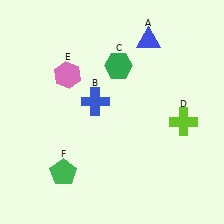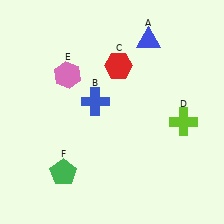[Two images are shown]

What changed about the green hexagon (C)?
In Image 1, C is green. In Image 2, it changed to red.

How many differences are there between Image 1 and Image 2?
There is 1 difference between the two images.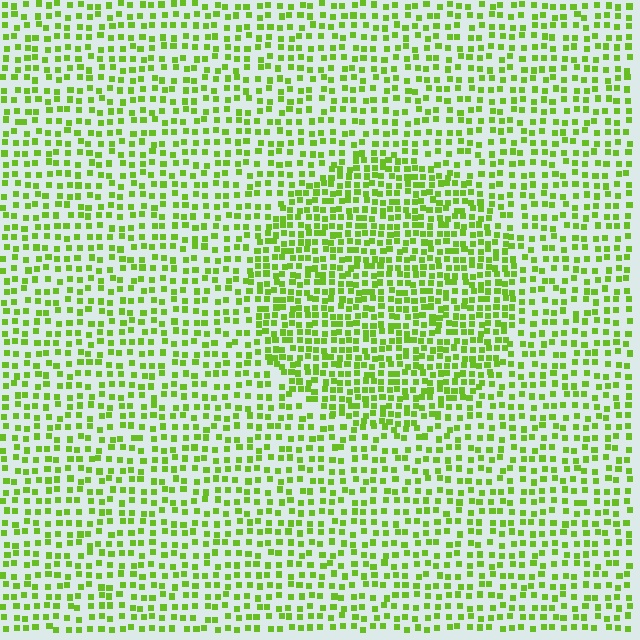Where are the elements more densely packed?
The elements are more densely packed inside the circle boundary.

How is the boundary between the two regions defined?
The boundary is defined by a change in element density (approximately 1.7x ratio). All elements are the same color, size, and shape.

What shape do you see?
I see a circle.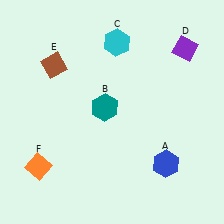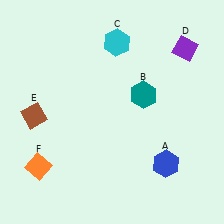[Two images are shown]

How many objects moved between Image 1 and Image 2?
2 objects moved between the two images.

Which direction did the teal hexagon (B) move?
The teal hexagon (B) moved right.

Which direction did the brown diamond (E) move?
The brown diamond (E) moved down.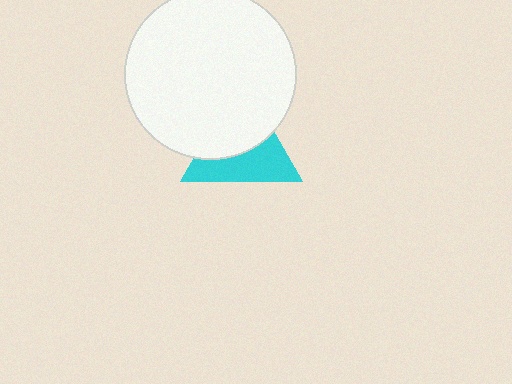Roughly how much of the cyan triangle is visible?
About half of it is visible (roughly 48%).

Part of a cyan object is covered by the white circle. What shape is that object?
It is a triangle.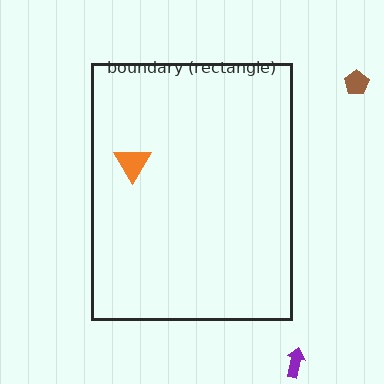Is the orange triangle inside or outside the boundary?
Inside.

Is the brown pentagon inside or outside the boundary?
Outside.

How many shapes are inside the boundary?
1 inside, 2 outside.